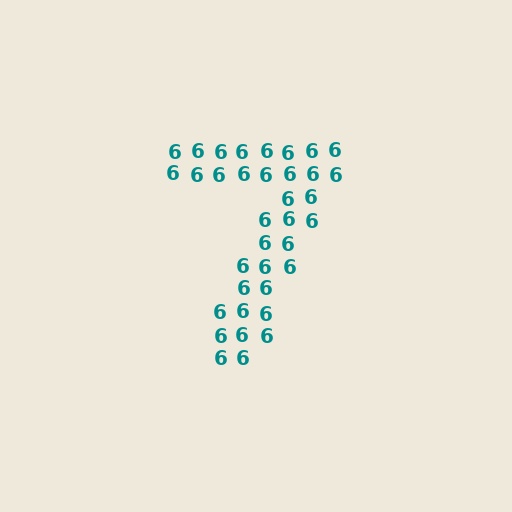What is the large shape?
The large shape is the digit 7.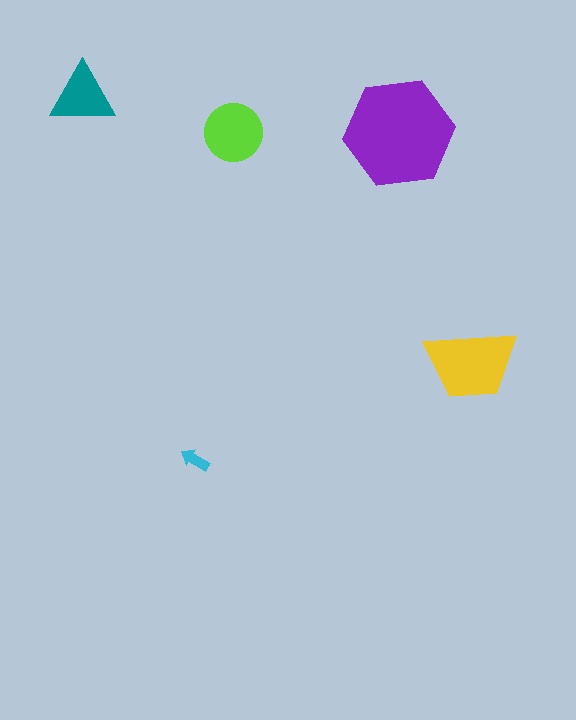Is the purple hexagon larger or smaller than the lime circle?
Larger.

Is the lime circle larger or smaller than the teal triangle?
Larger.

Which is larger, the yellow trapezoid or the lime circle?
The yellow trapezoid.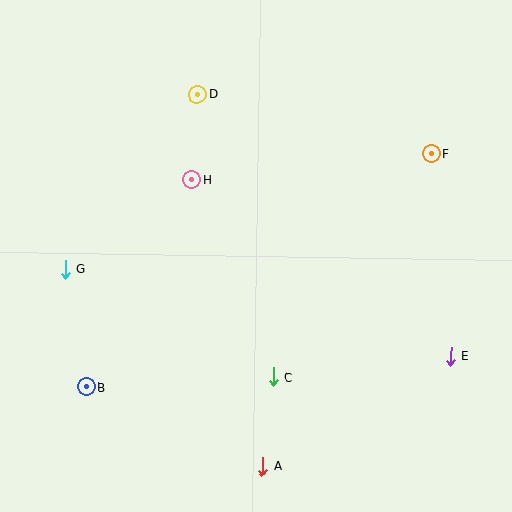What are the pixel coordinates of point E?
Point E is at (450, 356).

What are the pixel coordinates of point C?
Point C is at (273, 377).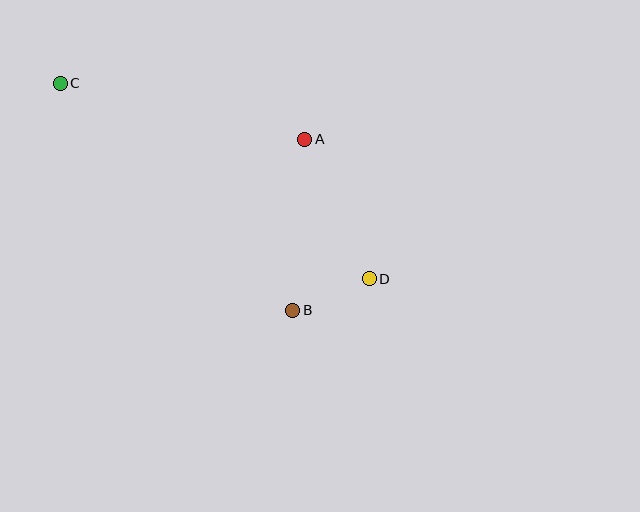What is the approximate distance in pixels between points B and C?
The distance between B and C is approximately 325 pixels.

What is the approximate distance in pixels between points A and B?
The distance between A and B is approximately 172 pixels.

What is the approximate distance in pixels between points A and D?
The distance between A and D is approximately 154 pixels.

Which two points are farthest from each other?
Points C and D are farthest from each other.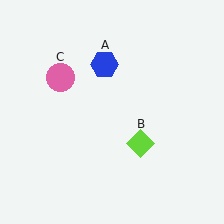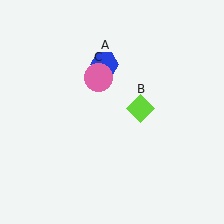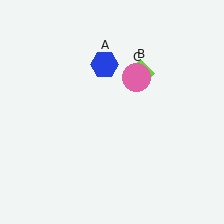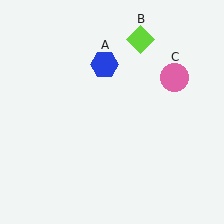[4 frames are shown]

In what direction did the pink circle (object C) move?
The pink circle (object C) moved right.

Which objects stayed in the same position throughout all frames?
Blue hexagon (object A) remained stationary.